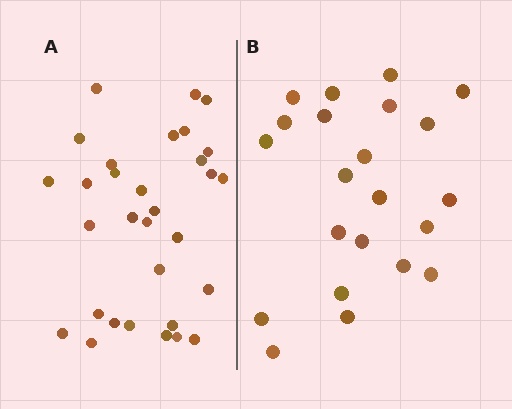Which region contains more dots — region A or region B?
Region A (the left region) has more dots.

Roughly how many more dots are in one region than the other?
Region A has roughly 8 or so more dots than region B.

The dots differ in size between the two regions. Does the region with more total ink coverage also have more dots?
No. Region B has more total ink coverage because its dots are larger, but region A actually contains more individual dots. Total area can be misleading — the number of items is what matters here.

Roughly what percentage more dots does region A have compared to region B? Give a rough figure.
About 40% more.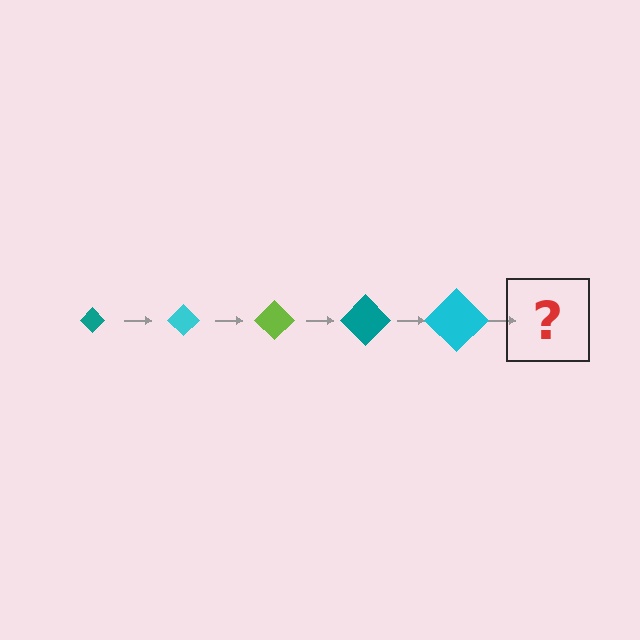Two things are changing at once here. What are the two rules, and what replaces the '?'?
The two rules are that the diamond grows larger each step and the color cycles through teal, cyan, and lime. The '?' should be a lime diamond, larger than the previous one.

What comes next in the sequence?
The next element should be a lime diamond, larger than the previous one.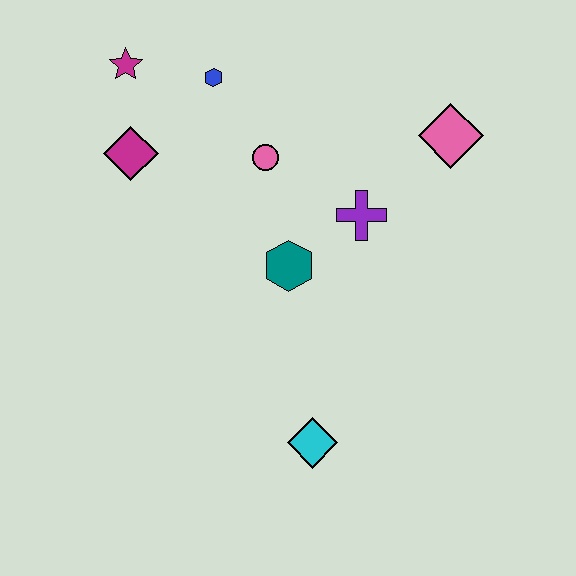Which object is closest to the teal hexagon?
The purple cross is closest to the teal hexagon.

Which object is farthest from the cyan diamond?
The magenta star is farthest from the cyan diamond.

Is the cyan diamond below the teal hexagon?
Yes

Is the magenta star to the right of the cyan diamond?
No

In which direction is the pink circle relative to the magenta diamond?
The pink circle is to the right of the magenta diamond.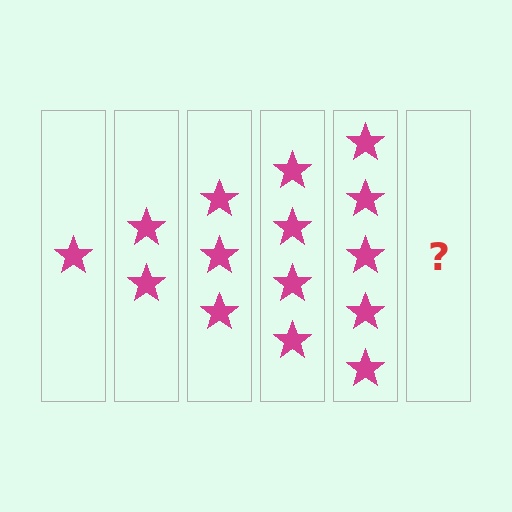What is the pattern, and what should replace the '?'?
The pattern is that each step adds one more star. The '?' should be 6 stars.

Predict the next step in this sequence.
The next step is 6 stars.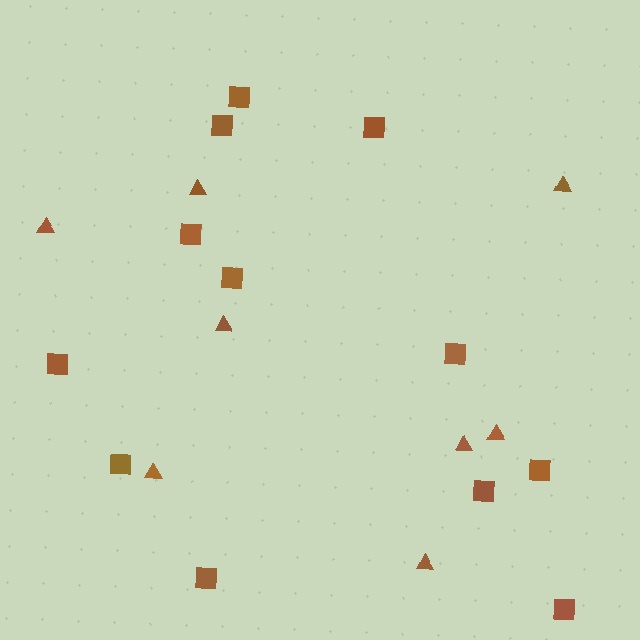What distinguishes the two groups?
There are 2 groups: one group of triangles (8) and one group of squares (12).